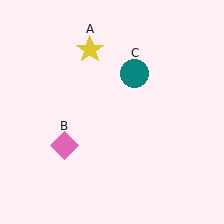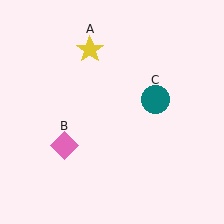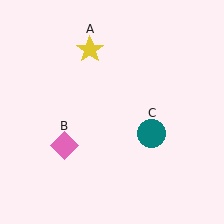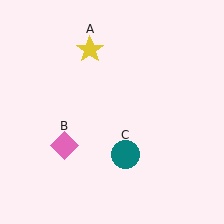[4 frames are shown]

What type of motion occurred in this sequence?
The teal circle (object C) rotated clockwise around the center of the scene.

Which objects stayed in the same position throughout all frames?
Yellow star (object A) and pink diamond (object B) remained stationary.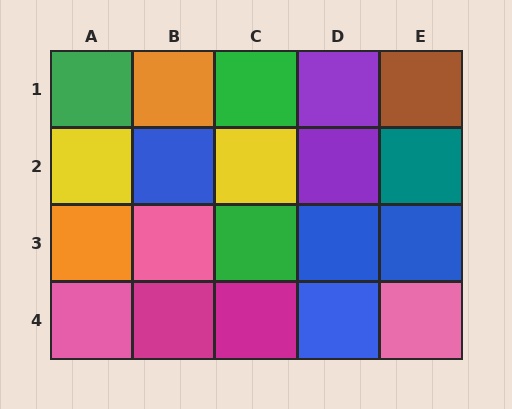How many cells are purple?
2 cells are purple.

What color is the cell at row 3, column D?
Blue.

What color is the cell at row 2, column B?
Blue.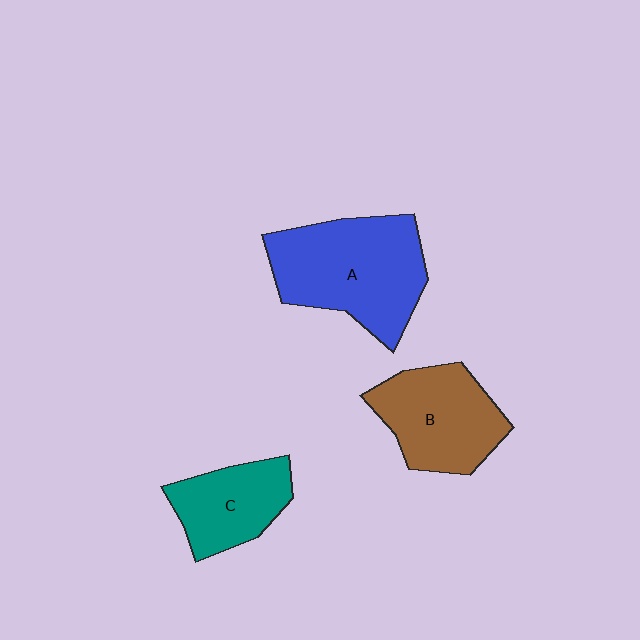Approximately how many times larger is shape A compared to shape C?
Approximately 1.7 times.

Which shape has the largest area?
Shape A (blue).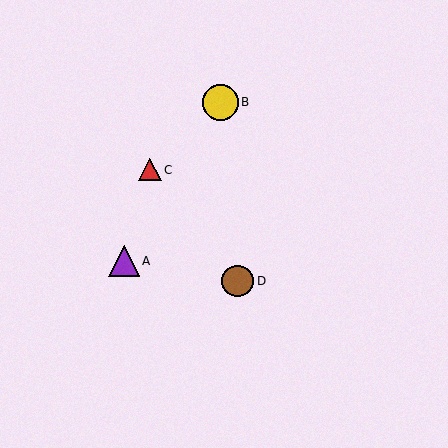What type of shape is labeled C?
Shape C is a red triangle.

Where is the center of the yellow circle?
The center of the yellow circle is at (220, 102).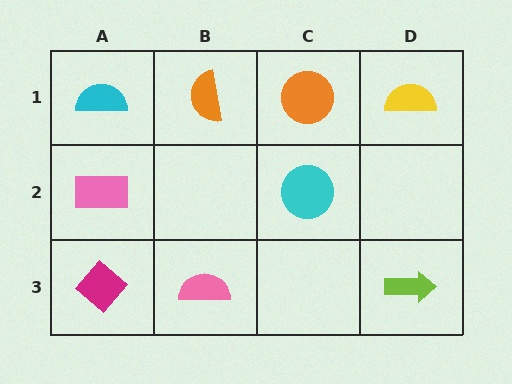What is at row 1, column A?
A cyan semicircle.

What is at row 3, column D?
A lime arrow.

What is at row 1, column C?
An orange circle.